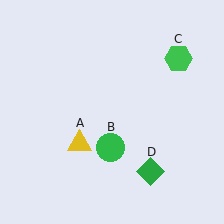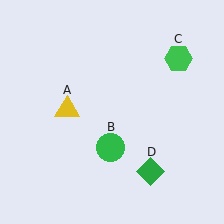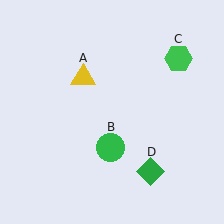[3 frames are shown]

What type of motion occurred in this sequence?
The yellow triangle (object A) rotated clockwise around the center of the scene.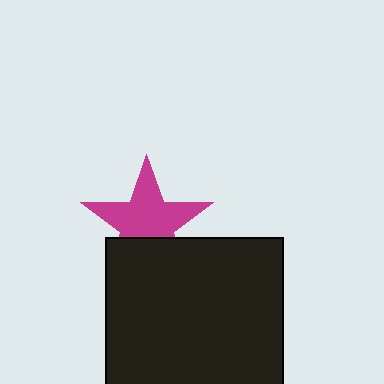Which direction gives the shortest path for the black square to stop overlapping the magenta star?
Moving down gives the shortest separation.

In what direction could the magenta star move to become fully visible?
The magenta star could move up. That would shift it out from behind the black square entirely.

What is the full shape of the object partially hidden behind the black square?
The partially hidden object is a magenta star.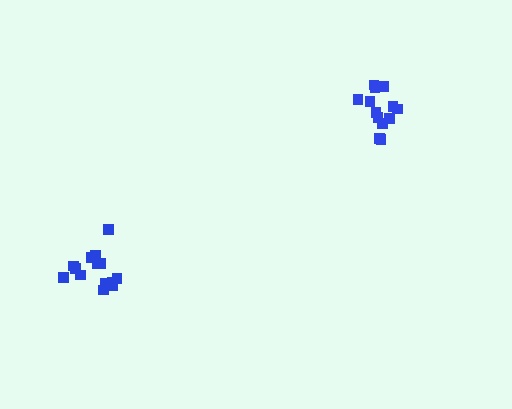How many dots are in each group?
Group 1: 15 dots, Group 2: 13 dots (28 total).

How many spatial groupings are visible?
There are 2 spatial groupings.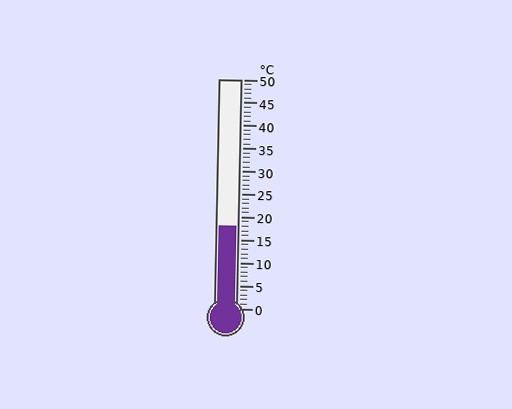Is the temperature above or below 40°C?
The temperature is below 40°C.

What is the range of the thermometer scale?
The thermometer scale ranges from 0°C to 50°C.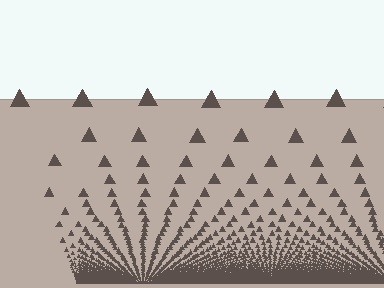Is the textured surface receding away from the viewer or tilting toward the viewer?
The surface appears to tilt toward the viewer. Texture elements get larger and sparser toward the top.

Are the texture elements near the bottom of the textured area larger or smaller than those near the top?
Smaller. The gradient is inverted — elements near the bottom are smaller and denser.